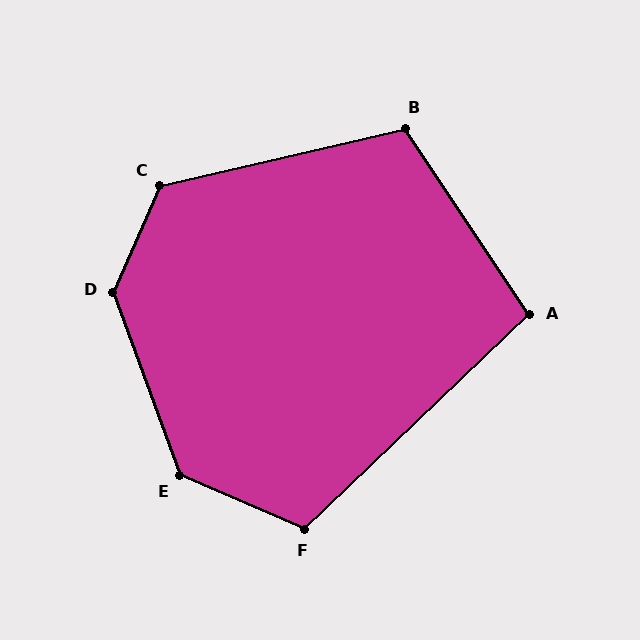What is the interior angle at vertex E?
Approximately 133 degrees (obtuse).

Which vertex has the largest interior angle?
D, at approximately 136 degrees.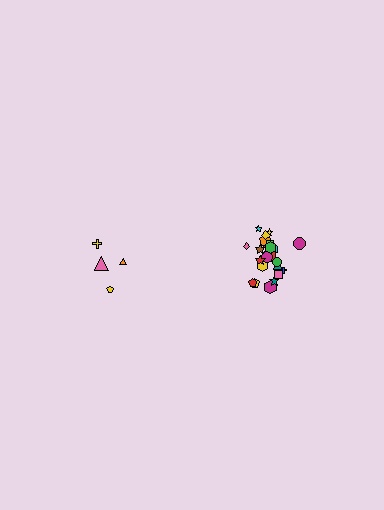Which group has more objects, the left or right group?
The right group.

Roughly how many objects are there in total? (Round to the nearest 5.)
Roughly 30 objects in total.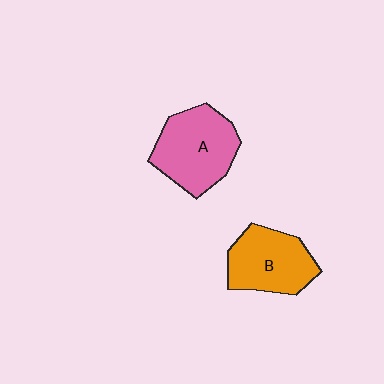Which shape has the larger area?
Shape A (pink).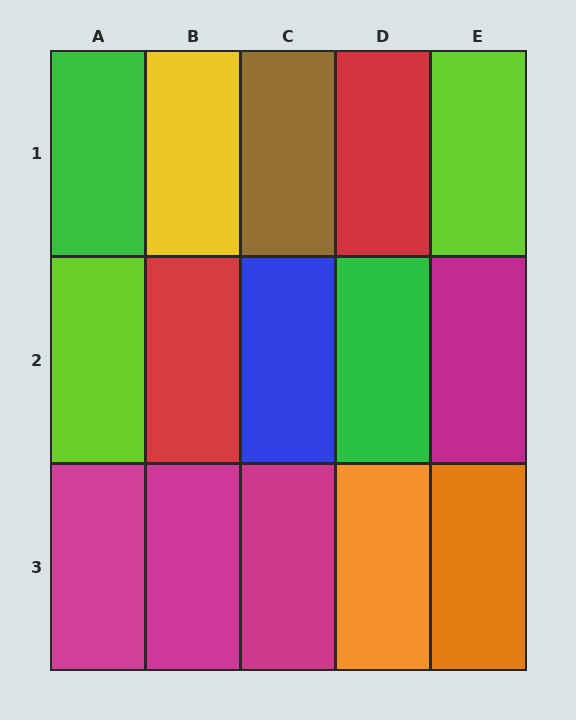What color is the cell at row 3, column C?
Magenta.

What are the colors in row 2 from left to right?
Lime, red, blue, green, magenta.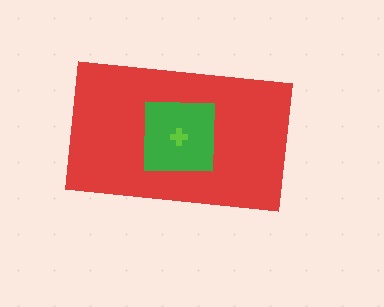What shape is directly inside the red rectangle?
The green square.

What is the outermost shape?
The red rectangle.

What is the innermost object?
The lime cross.